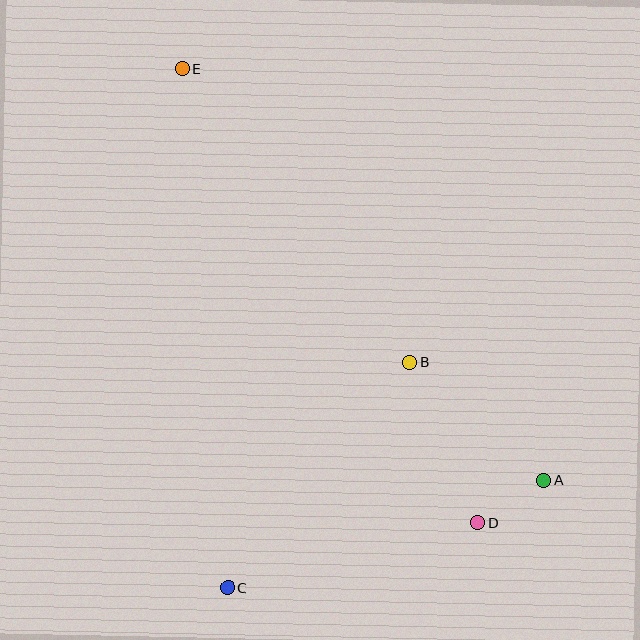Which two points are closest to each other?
Points A and D are closest to each other.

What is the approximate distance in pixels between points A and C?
The distance between A and C is approximately 334 pixels.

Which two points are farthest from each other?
Points A and E are farthest from each other.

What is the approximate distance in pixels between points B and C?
The distance between B and C is approximately 290 pixels.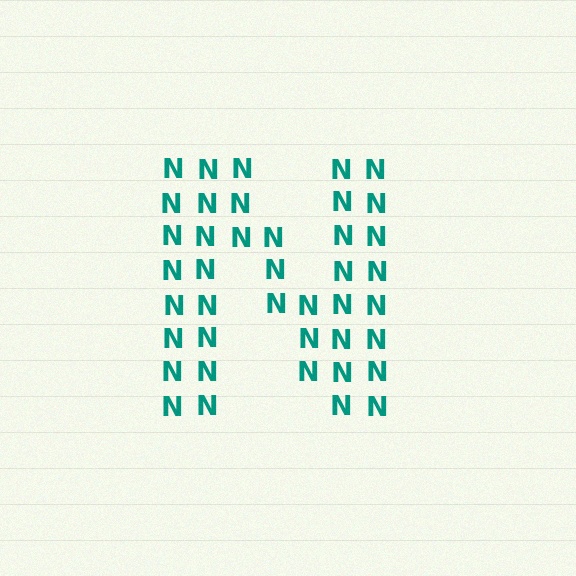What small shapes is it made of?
It is made of small letter N's.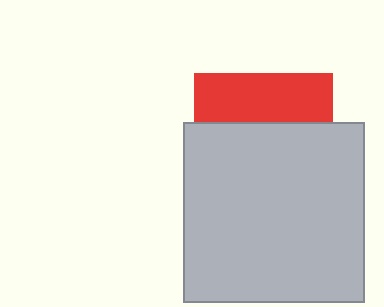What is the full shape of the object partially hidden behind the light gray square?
The partially hidden object is a red square.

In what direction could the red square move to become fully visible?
The red square could move up. That would shift it out from behind the light gray square entirely.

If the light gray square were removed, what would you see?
You would see the complete red square.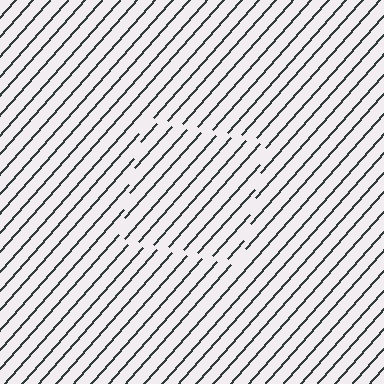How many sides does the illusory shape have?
4 sides — the line-ends trace a square.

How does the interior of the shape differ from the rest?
The interior of the shape contains the same grating, shifted by half a period — the contour is defined by the phase discontinuity where line-ends from the inner and outer gratings abut.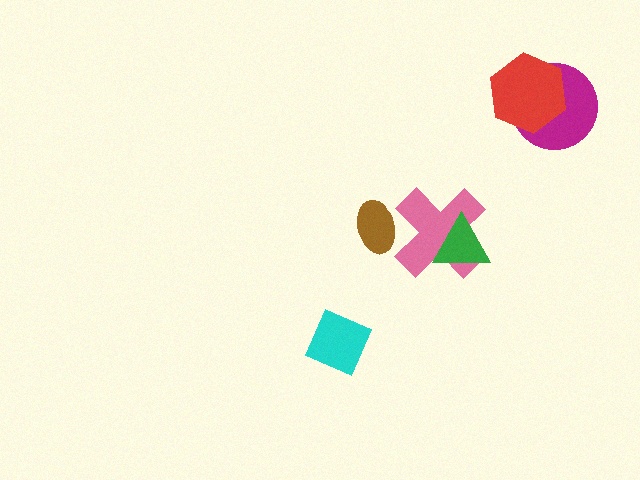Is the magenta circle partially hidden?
Yes, it is partially covered by another shape.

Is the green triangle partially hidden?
No, no other shape covers it.